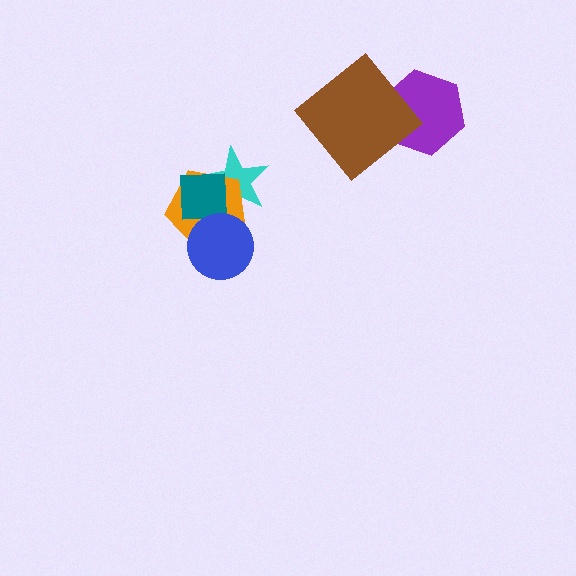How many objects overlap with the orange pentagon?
3 objects overlap with the orange pentagon.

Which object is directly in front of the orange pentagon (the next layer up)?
The teal square is directly in front of the orange pentagon.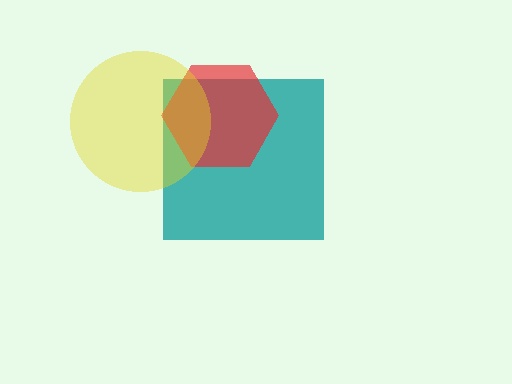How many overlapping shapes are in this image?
There are 3 overlapping shapes in the image.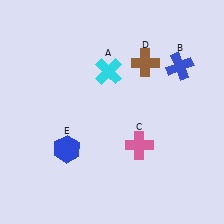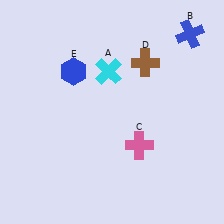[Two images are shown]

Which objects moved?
The objects that moved are: the blue cross (B), the blue hexagon (E).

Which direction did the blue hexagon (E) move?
The blue hexagon (E) moved up.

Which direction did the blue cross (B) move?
The blue cross (B) moved up.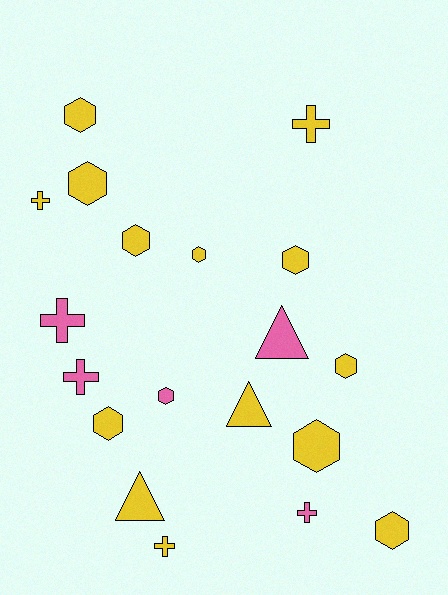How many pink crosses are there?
There are 3 pink crosses.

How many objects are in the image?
There are 19 objects.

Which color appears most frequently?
Yellow, with 14 objects.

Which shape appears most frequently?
Hexagon, with 10 objects.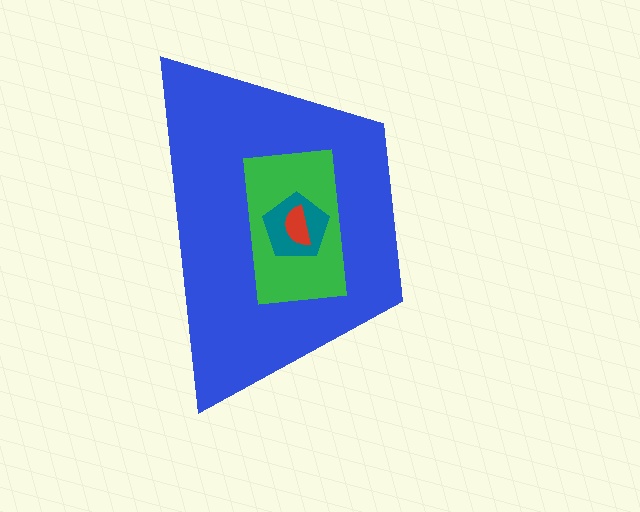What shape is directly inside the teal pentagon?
The red semicircle.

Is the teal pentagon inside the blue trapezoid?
Yes.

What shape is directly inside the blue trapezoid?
The green rectangle.